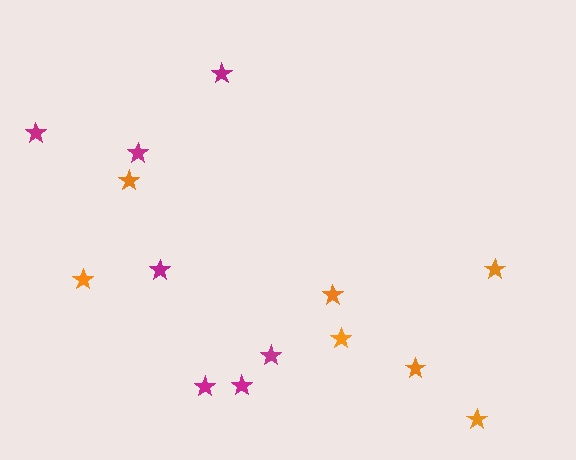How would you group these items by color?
There are 2 groups: one group of magenta stars (7) and one group of orange stars (7).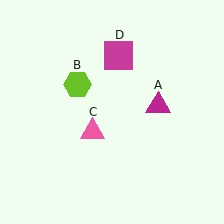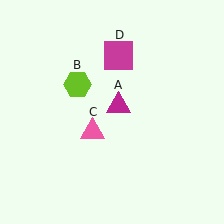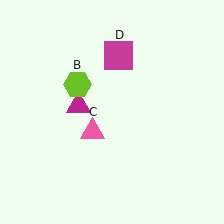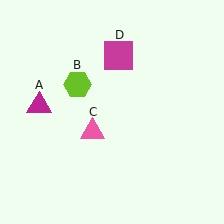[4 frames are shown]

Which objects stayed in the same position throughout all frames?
Lime hexagon (object B) and pink triangle (object C) and magenta square (object D) remained stationary.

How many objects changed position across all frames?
1 object changed position: magenta triangle (object A).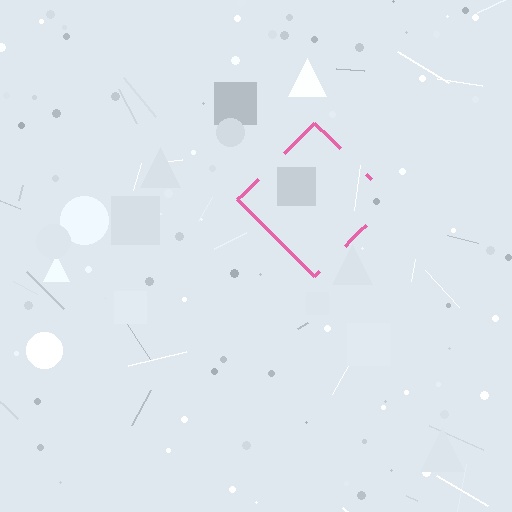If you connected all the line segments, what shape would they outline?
They would outline a diamond.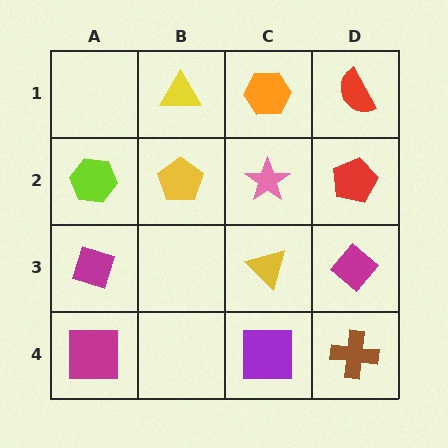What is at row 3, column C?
A yellow triangle.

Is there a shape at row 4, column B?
No, that cell is empty.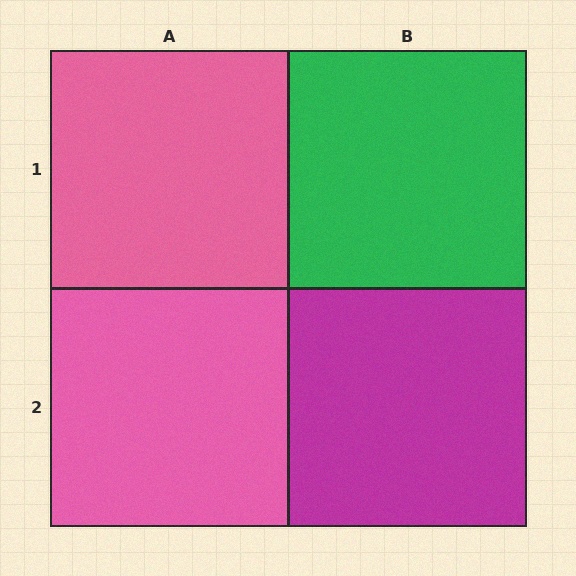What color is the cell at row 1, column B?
Green.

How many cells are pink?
2 cells are pink.